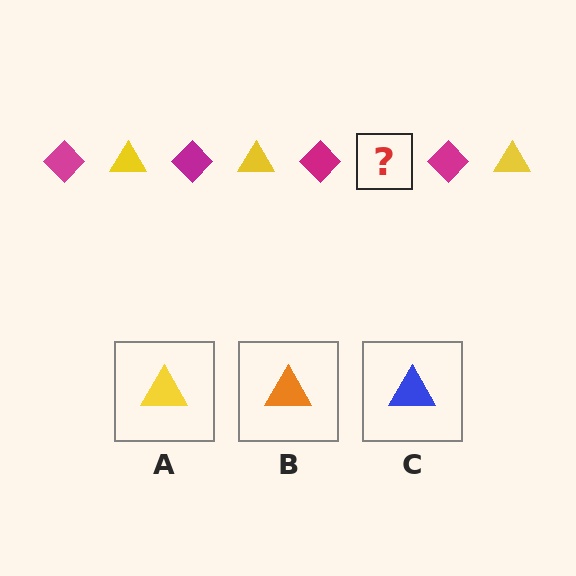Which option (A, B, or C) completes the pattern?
A.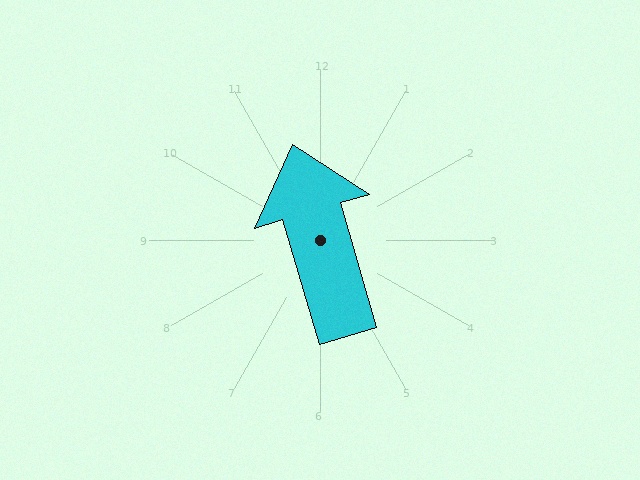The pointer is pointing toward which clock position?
Roughly 11 o'clock.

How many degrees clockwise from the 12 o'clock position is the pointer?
Approximately 344 degrees.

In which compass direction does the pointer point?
North.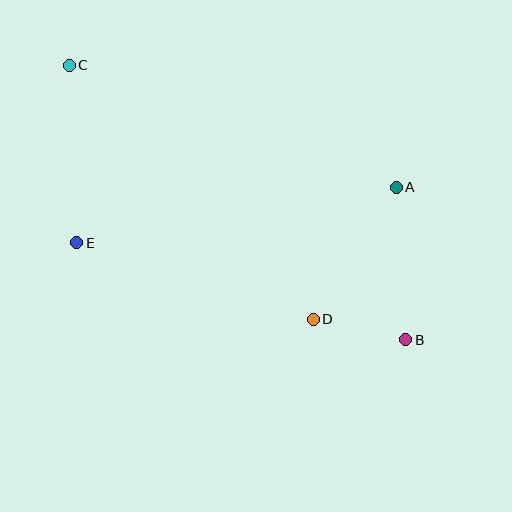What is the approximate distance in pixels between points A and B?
The distance between A and B is approximately 153 pixels.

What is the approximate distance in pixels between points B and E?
The distance between B and E is approximately 343 pixels.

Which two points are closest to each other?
Points B and D are closest to each other.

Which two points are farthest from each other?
Points B and C are farthest from each other.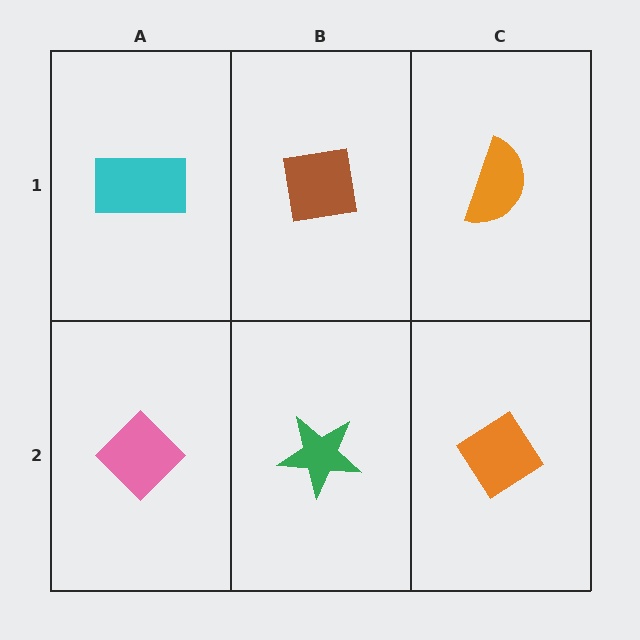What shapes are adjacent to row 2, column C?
An orange semicircle (row 1, column C), a green star (row 2, column B).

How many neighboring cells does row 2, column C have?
2.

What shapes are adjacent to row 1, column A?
A pink diamond (row 2, column A), a brown square (row 1, column B).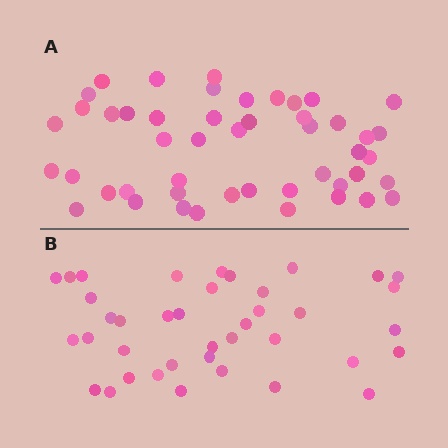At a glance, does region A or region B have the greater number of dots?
Region A (the top region) has more dots.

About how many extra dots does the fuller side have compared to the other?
Region A has roughly 8 or so more dots than region B.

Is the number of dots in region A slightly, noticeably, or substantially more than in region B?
Region A has only slightly more — the two regions are fairly close. The ratio is roughly 1.2 to 1.